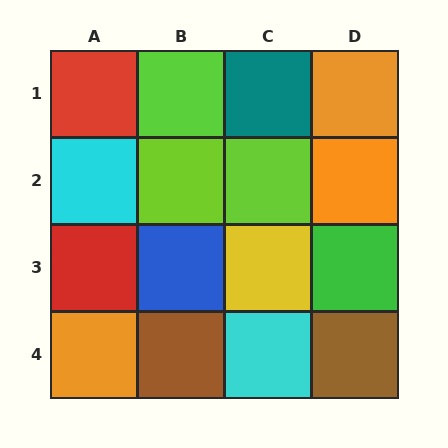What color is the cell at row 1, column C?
Teal.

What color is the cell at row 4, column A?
Orange.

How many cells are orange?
3 cells are orange.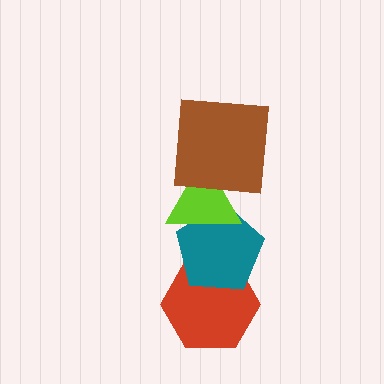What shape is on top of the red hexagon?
The teal pentagon is on top of the red hexagon.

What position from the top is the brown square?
The brown square is 1st from the top.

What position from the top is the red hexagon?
The red hexagon is 4th from the top.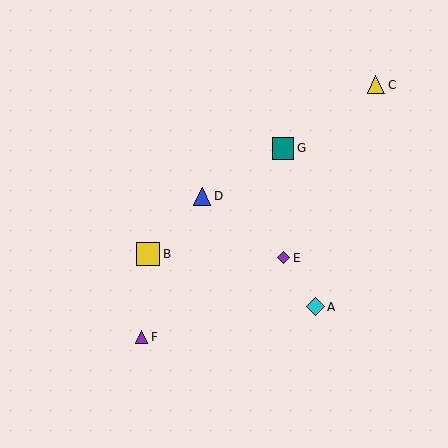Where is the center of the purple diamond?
The center of the purple diamond is at (284, 258).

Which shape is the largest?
The yellow square (labeled B) is the largest.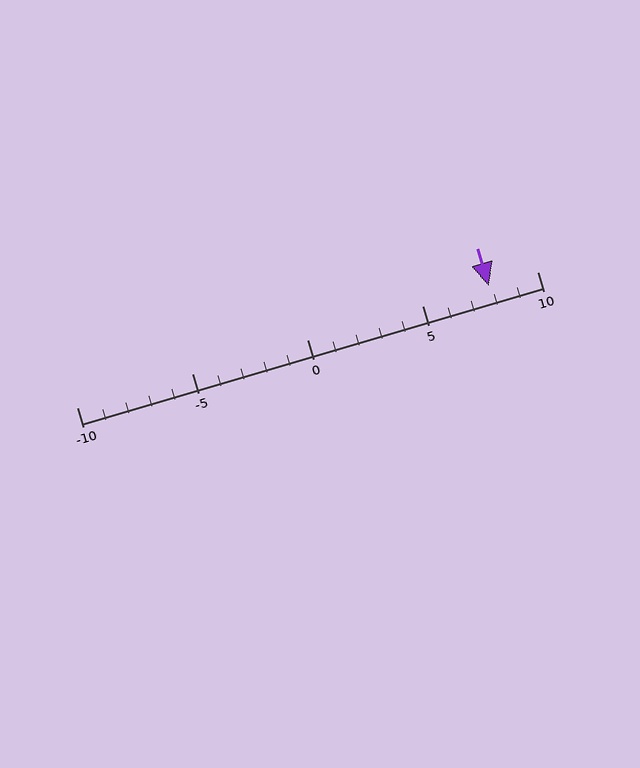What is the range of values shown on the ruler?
The ruler shows values from -10 to 10.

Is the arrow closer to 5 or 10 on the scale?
The arrow is closer to 10.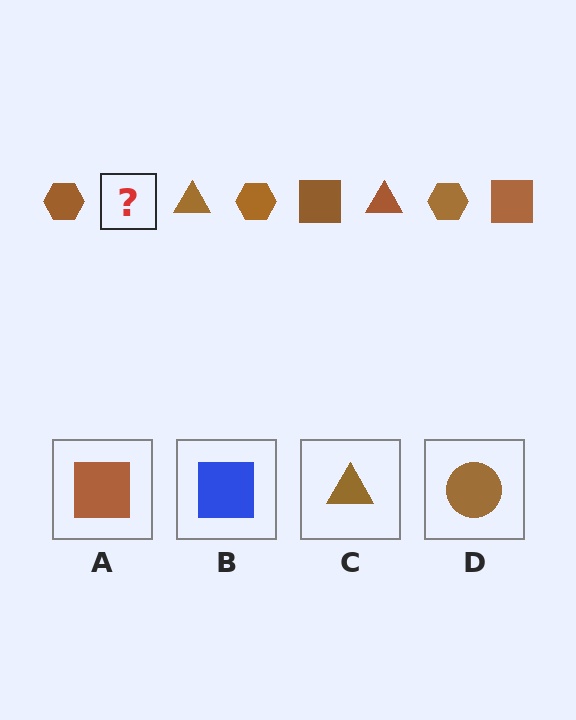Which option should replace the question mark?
Option A.